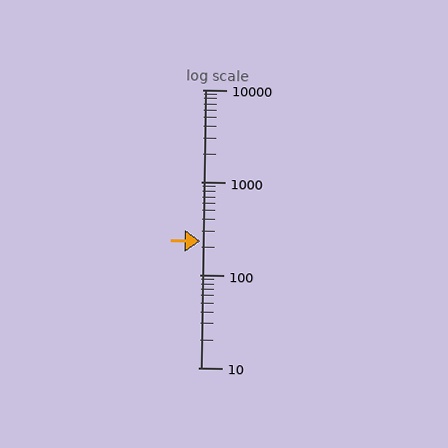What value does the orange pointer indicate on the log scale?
The pointer indicates approximately 230.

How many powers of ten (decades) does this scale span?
The scale spans 3 decades, from 10 to 10000.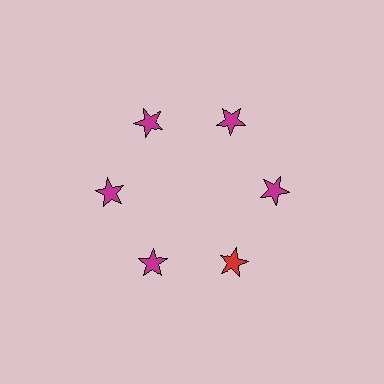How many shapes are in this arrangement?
There are 6 shapes arranged in a ring pattern.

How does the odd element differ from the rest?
It has a different color: red instead of magenta.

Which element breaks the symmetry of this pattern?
The red star at roughly the 5 o'clock position breaks the symmetry. All other shapes are magenta stars.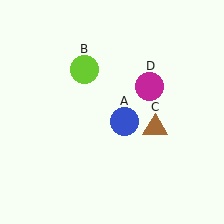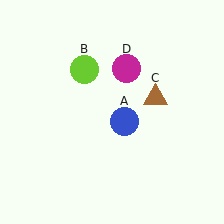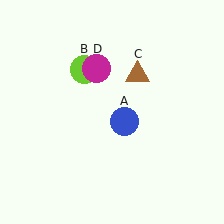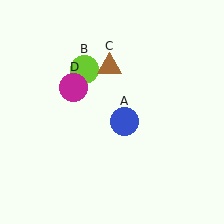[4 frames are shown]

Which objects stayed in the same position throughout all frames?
Blue circle (object A) and lime circle (object B) remained stationary.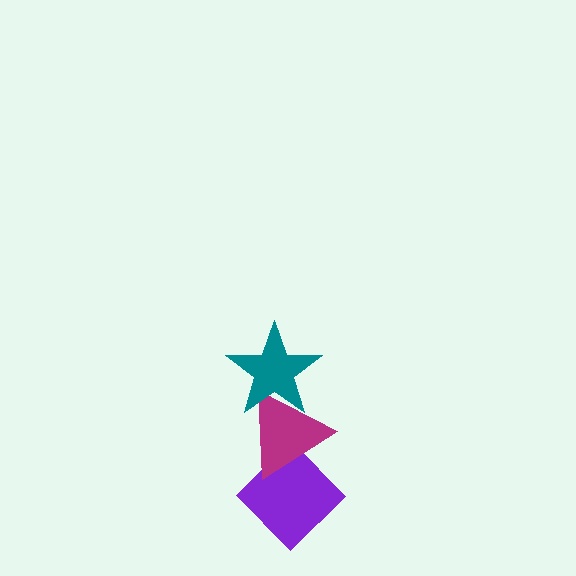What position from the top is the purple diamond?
The purple diamond is 3rd from the top.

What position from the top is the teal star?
The teal star is 1st from the top.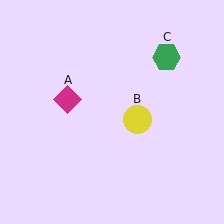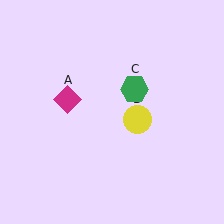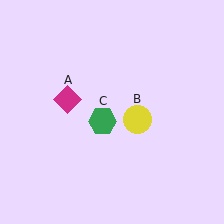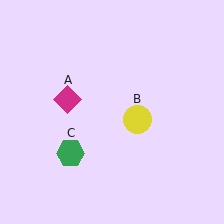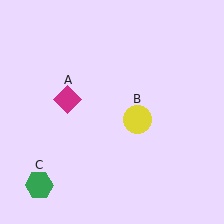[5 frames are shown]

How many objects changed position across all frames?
1 object changed position: green hexagon (object C).